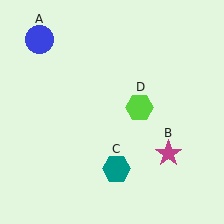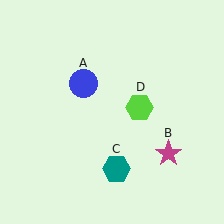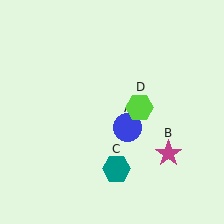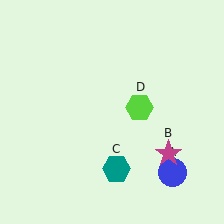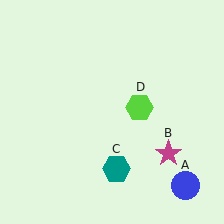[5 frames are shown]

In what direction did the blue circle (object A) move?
The blue circle (object A) moved down and to the right.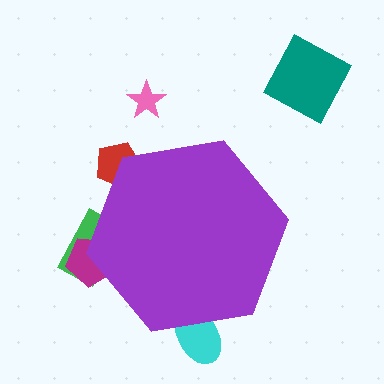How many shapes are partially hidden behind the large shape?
4 shapes are partially hidden.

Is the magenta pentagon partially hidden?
Yes, the magenta pentagon is partially hidden behind the purple hexagon.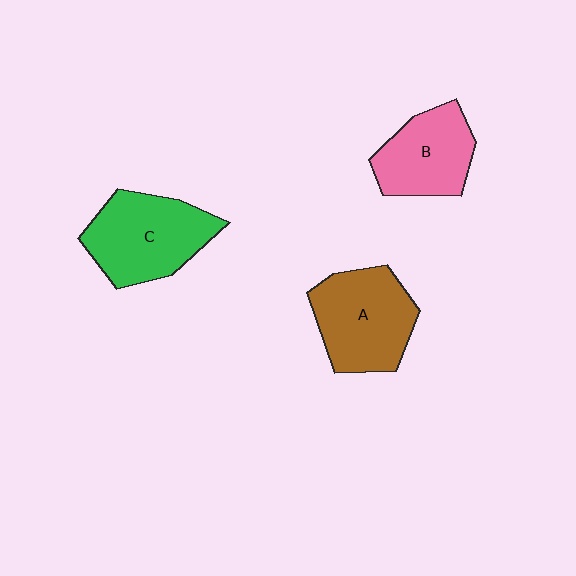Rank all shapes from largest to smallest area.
From largest to smallest: C (green), A (brown), B (pink).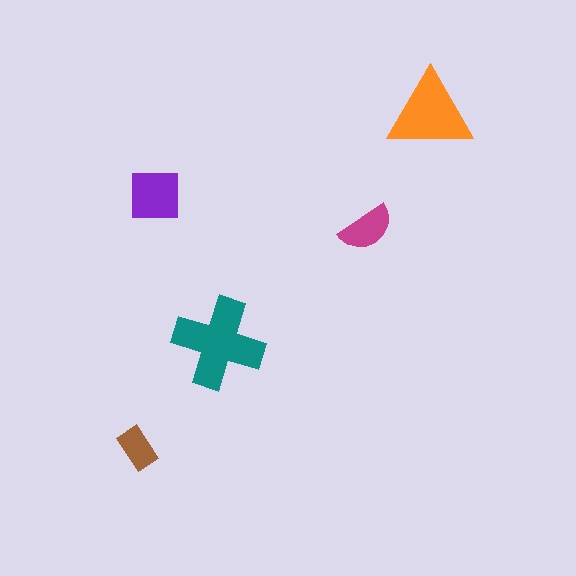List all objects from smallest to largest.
The brown rectangle, the magenta semicircle, the purple square, the orange triangle, the teal cross.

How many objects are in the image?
There are 5 objects in the image.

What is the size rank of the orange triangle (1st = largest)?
2nd.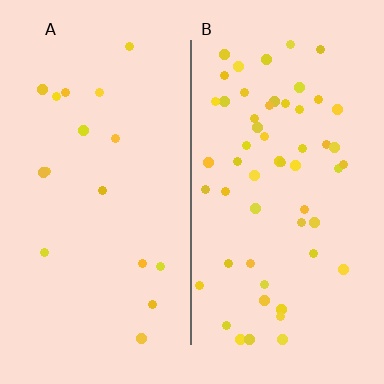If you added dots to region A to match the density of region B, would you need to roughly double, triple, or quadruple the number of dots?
Approximately triple.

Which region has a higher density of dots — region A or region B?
B (the right).